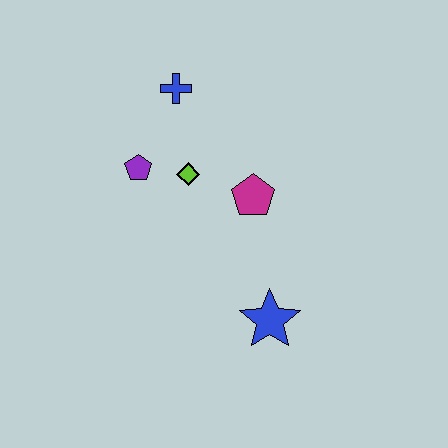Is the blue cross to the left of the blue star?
Yes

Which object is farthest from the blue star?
The blue cross is farthest from the blue star.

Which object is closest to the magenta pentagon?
The lime diamond is closest to the magenta pentagon.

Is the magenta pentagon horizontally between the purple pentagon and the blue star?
Yes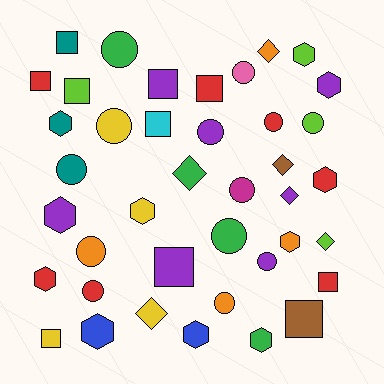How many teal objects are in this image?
There are 3 teal objects.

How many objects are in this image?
There are 40 objects.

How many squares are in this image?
There are 10 squares.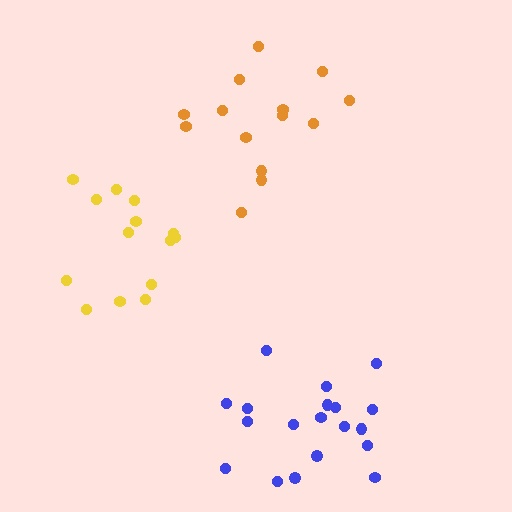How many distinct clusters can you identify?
There are 3 distinct clusters.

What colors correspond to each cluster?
The clusters are colored: blue, orange, yellow.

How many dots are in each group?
Group 1: 19 dots, Group 2: 14 dots, Group 3: 14 dots (47 total).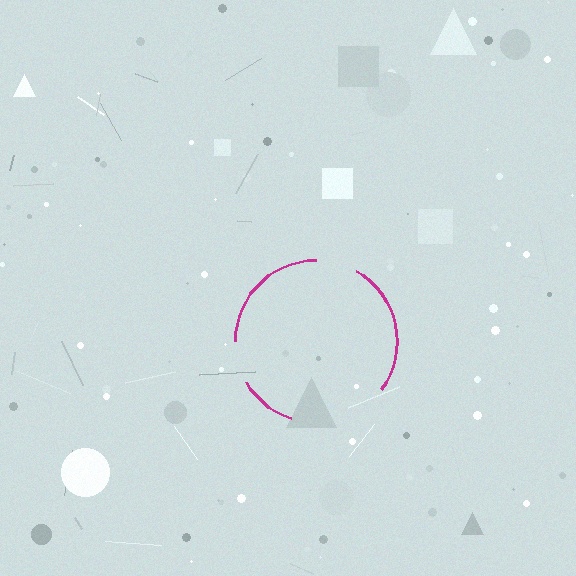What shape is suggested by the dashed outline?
The dashed outline suggests a circle.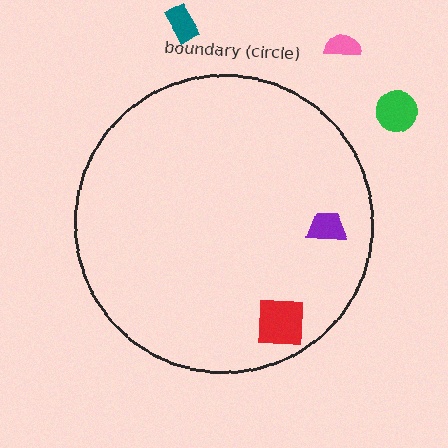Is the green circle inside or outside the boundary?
Outside.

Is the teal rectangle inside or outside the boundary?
Outside.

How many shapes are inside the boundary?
2 inside, 3 outside.